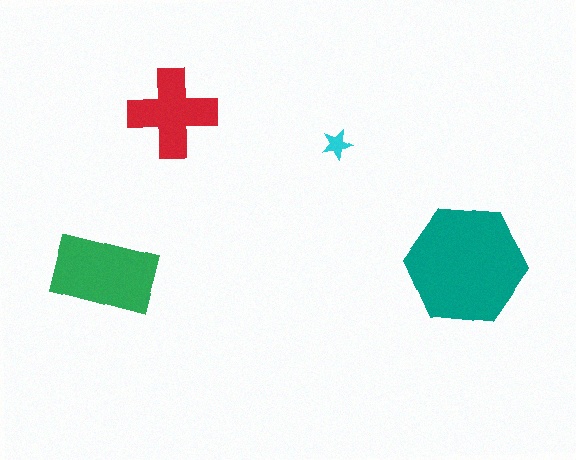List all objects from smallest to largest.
The cyan star, the red cross, the green rectangle, the teal hexagon.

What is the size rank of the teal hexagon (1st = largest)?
1st.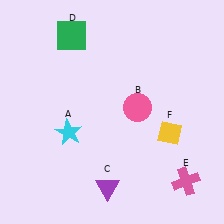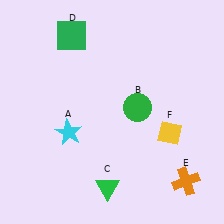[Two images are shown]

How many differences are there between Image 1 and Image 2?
There are 3 differences between the two images.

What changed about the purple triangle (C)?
In Image 1, C is purple. In Image 2, it changed to green.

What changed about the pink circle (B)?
In Image 1, B is pink. In Image 2, it changed to green.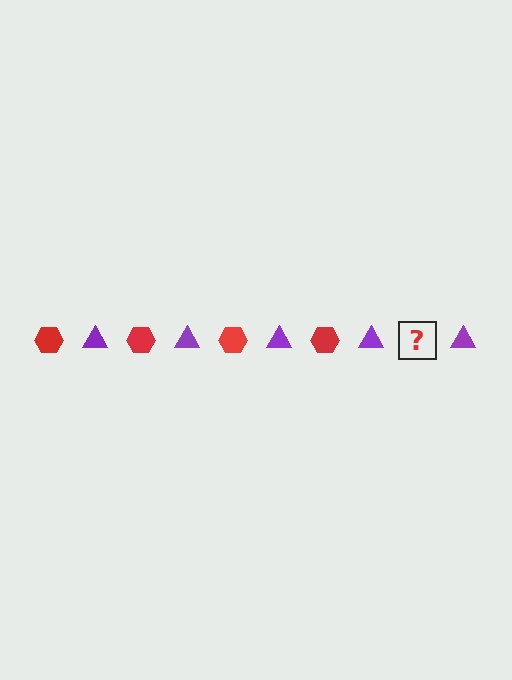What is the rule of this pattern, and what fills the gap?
The rule is that the pattern alternates between red hexagon and purple triangle. The gap should be filled with a red hexagon.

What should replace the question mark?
The question mark should be replaced with a red hexagon.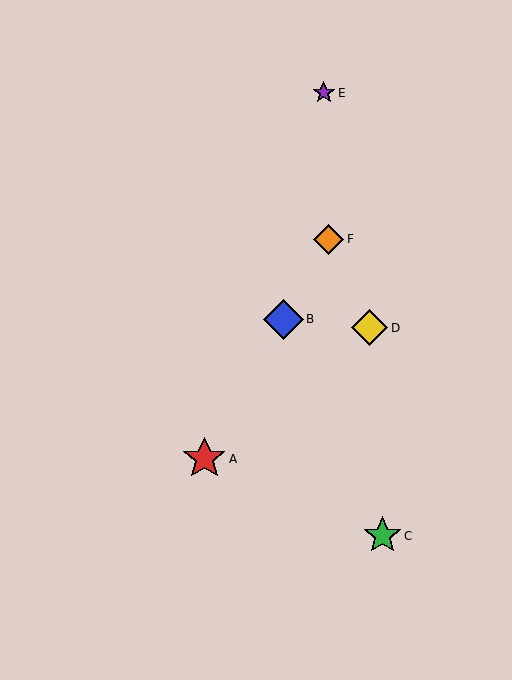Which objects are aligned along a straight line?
Objects A, B, F are aligned along a straight line.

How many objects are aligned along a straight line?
3 objects (A, B, F) are aligned along a straight line.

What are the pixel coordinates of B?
Object B is at (283, 319).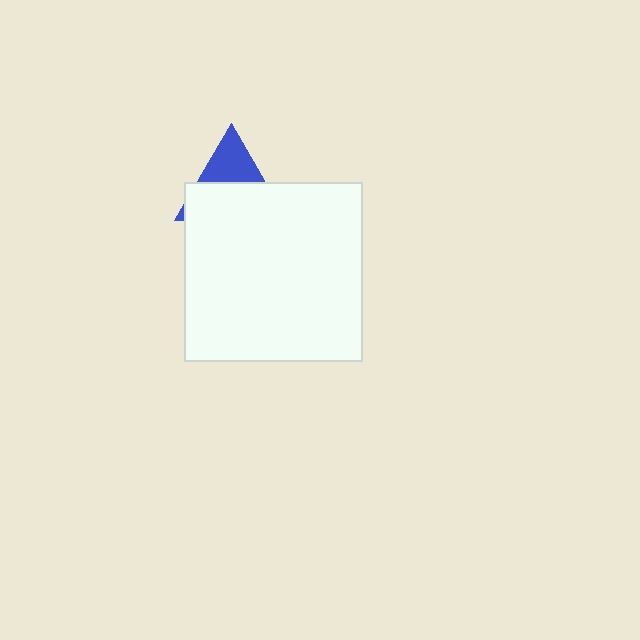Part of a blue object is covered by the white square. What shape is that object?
It is a triangle.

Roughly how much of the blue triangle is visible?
A small part of it is visible (roughly 37%).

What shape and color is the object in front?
The object in front is a white square.